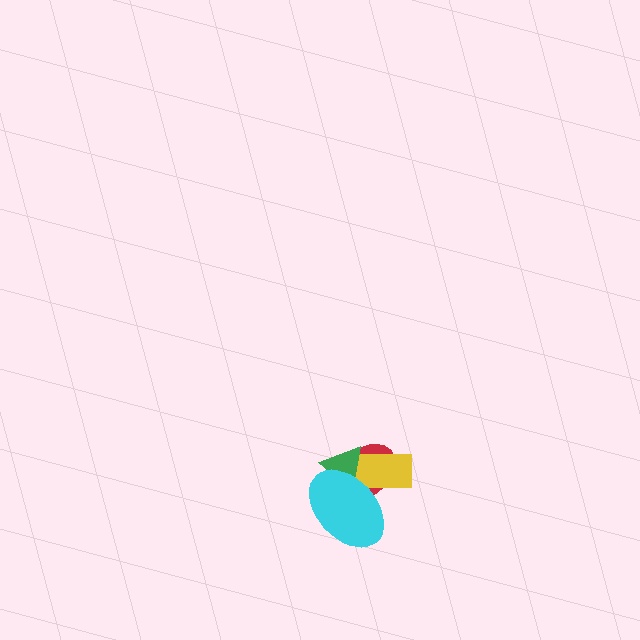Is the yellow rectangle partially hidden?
Yes, it is partially covered by another shape.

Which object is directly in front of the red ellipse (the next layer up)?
The yellow rectangle is directly in front of the red ellipse.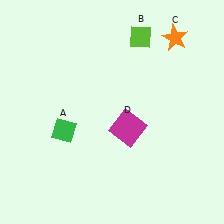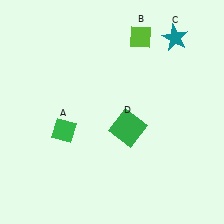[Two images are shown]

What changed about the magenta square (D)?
In Image 1, D is magenta. In Image 2, it changed to green.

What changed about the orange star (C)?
In Image 1, C is orange. In Image 2, it changed to teal.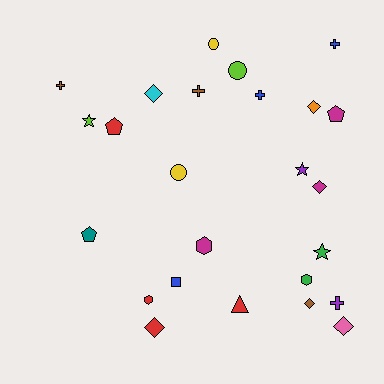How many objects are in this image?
There are 25 objects.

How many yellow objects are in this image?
There are 2 yellow objects.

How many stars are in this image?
There are 3 stars.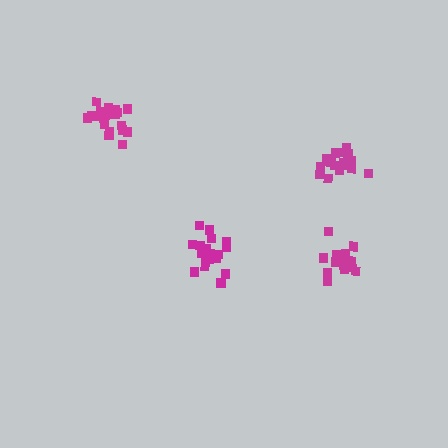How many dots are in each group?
Group 1: 20 dots, Group 2: 19 dots, Group 3: 17 dots, Group 4: 19 dots (75 total).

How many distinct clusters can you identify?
There are 4 distinct clusters.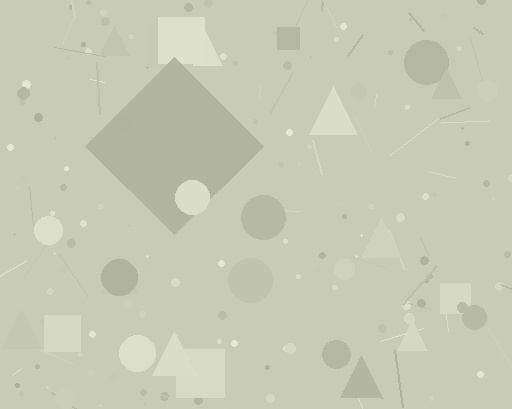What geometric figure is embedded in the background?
A diamond is embedded in the background.